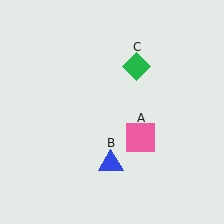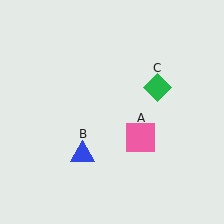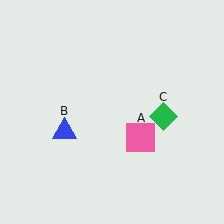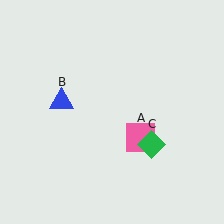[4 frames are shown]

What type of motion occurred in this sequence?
The blue triangle (object B), green diamond (object C) rotated clockwise around the center of the scene.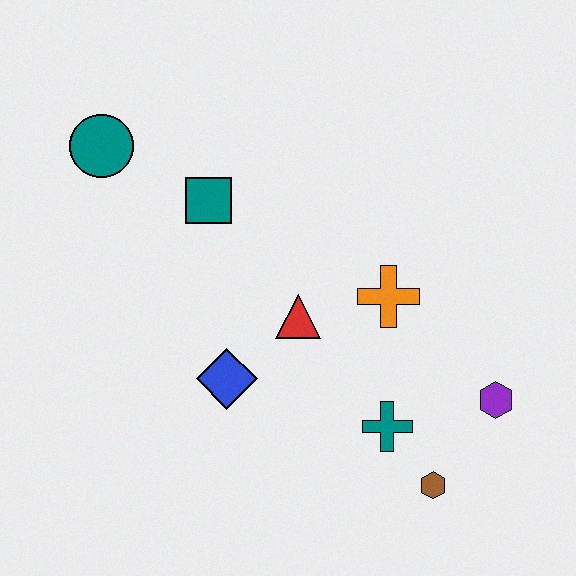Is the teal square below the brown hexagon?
No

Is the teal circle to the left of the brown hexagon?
Yes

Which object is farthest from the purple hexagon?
The teal circle is farthest from the purple hexagon.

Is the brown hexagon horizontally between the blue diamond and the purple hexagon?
Yes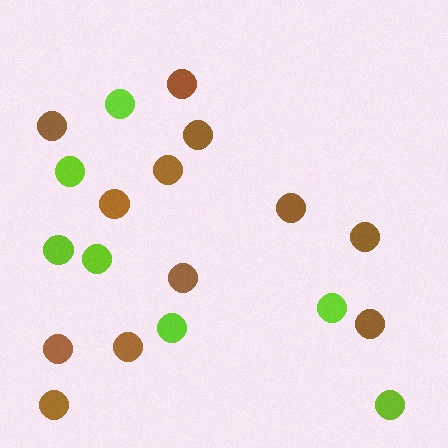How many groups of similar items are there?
There are 2 groups: one group of brown circles (12) and one group of lime circles (7).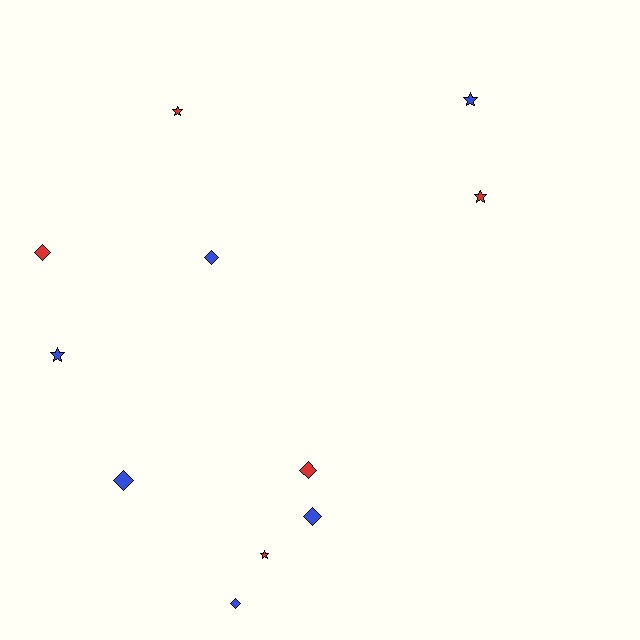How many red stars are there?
There are 3 red stars.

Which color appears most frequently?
Blue, with 6 objects.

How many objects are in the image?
There are 11 objects.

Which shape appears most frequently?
Diamond, with 6 objects.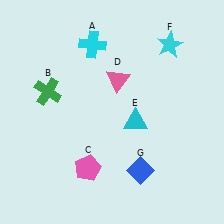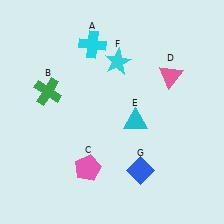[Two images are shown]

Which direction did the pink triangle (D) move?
The pink triangle (D) moved right.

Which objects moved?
The objects that moved are: the pink triangle (D), the cyan star (F).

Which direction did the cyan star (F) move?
The cyan star (F) moved left.